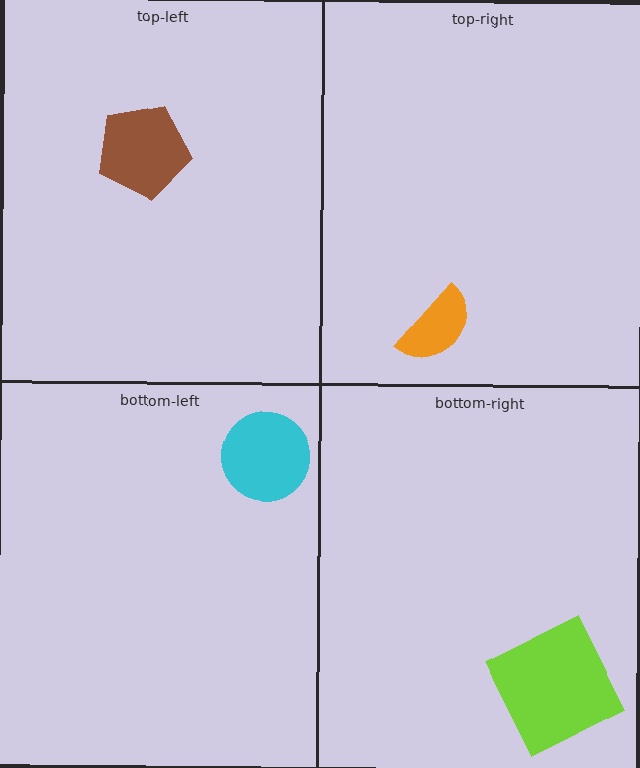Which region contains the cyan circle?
The bottom-left region.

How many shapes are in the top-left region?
1.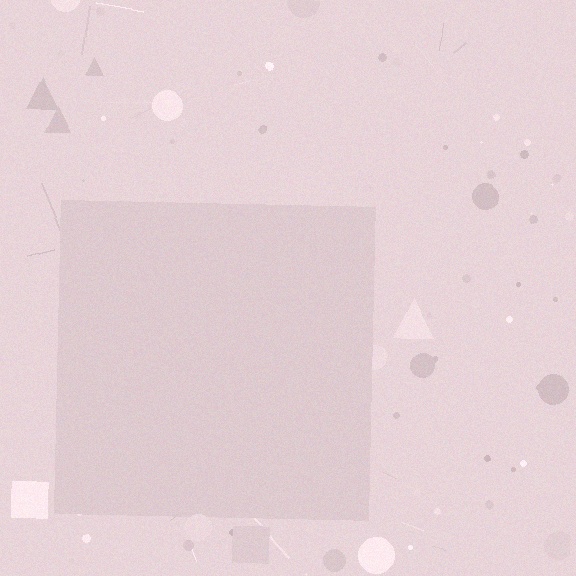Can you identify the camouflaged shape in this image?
The camouflaged shape is a square.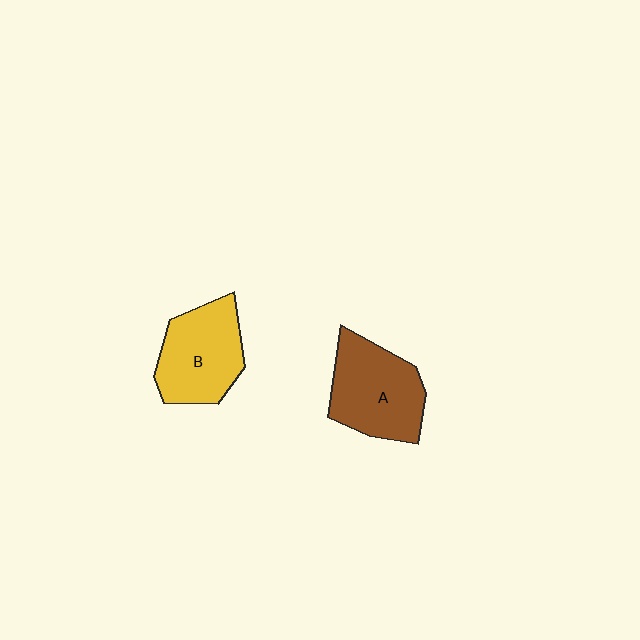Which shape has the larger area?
Shape A (brown).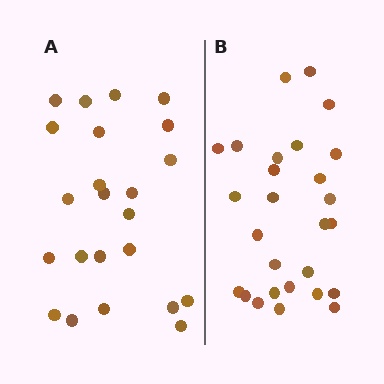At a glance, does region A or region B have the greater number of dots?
Region B (the right region) has more dots.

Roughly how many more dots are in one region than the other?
Region B has about 4 more dots than region A.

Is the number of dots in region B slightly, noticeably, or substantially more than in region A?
Region B has only slightly more — the two regions are fairly close. The ratio is roughly 1.2 to 1.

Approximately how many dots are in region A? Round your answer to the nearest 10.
About 20 dots. (The exact count is 23, which rounds to 20.)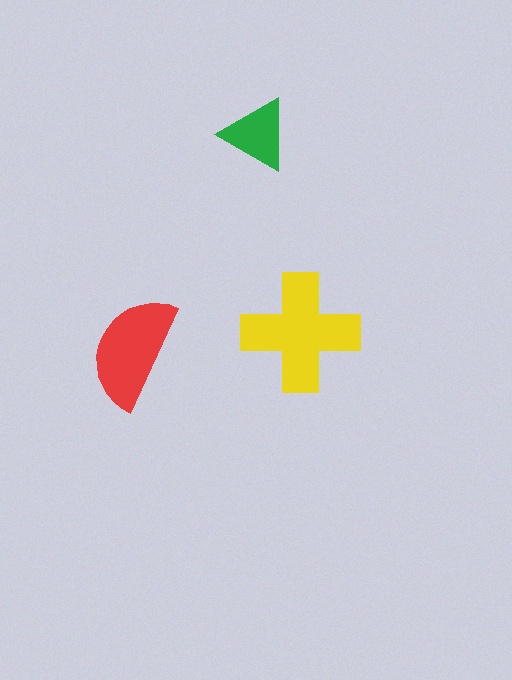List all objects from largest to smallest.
The yellow cross, the red semicircle, the green triangle.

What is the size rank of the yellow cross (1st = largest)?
1st.